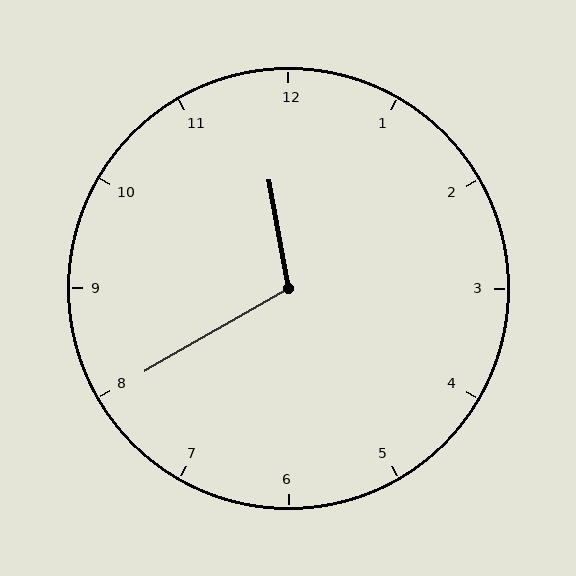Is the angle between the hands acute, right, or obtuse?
It is obtuse.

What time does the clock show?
11:40.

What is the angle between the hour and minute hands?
Approximately 110 degrees.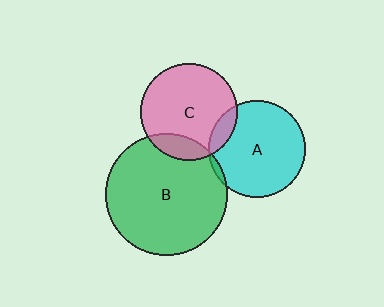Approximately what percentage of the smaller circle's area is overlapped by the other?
Approximately 15%.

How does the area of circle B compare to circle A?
Approximately 1.6 times.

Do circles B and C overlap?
Yes.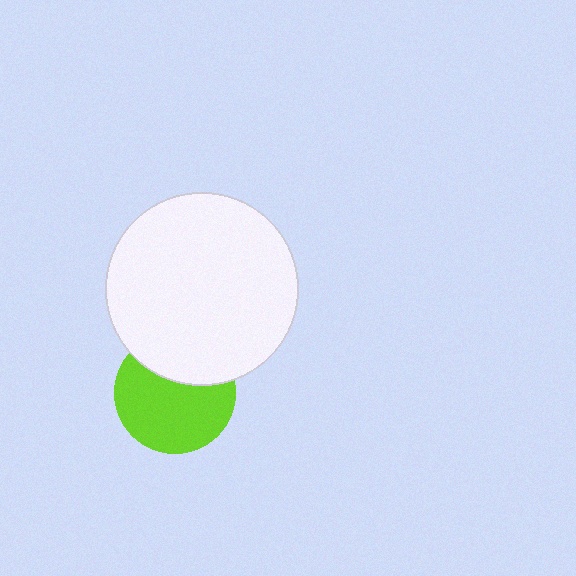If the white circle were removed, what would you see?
You would see the complete lime circle.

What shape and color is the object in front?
The object in front is a white circle.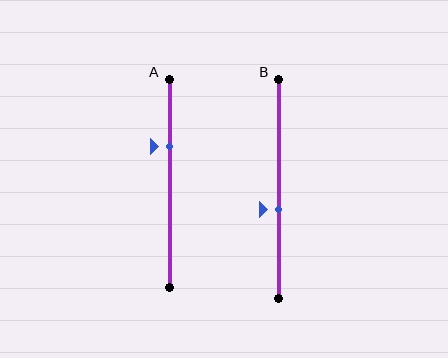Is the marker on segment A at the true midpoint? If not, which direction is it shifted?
No, the marker on segment A is shifted upward by about 18% of the segment length.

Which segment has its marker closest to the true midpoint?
Segment B has its marker closest to the true midpoint.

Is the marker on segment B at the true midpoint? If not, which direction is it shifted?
No, the marker on segment B is shifted downward by about 10% of the segment length.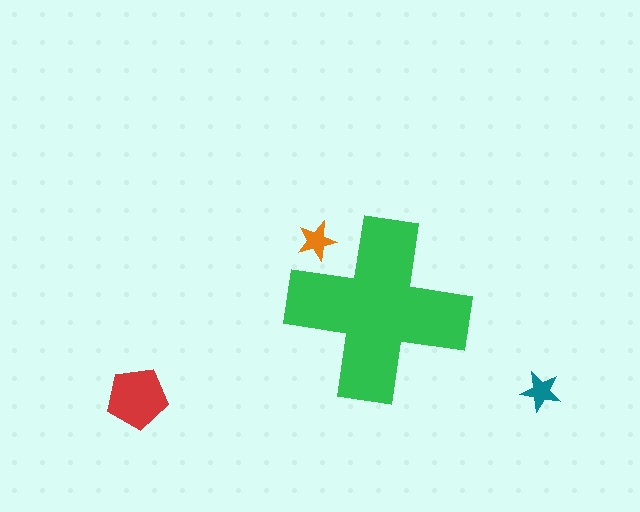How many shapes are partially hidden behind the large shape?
1 shape is partially hidden.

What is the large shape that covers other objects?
A green cross.